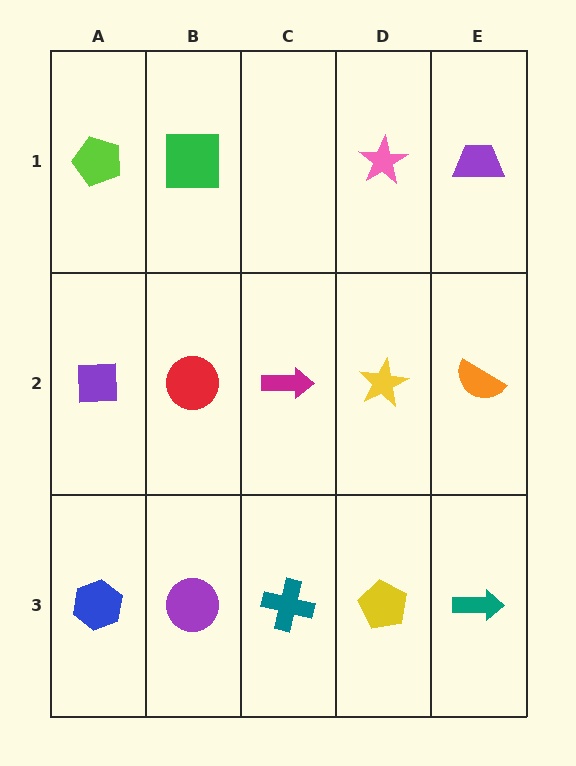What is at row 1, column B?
A green square.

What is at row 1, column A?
A lime pentagon.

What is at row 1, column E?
A purple trapezoid.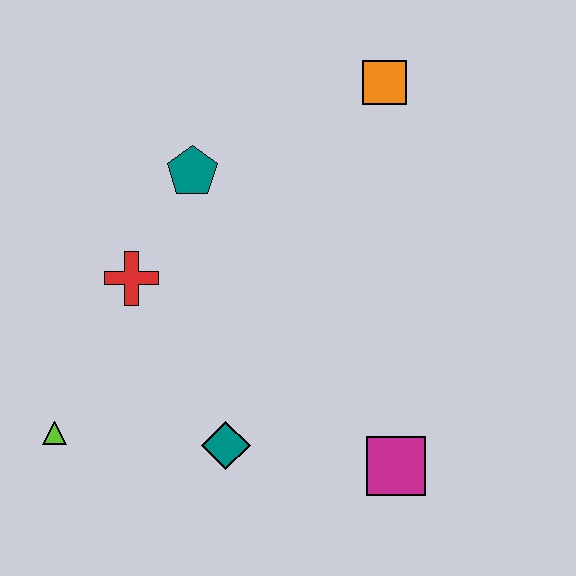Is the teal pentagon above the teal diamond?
Yes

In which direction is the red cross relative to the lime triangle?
The red cross is above the lime triangle.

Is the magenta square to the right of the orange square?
Yes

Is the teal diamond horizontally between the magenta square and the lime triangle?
Yes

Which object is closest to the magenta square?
The teal diamond is closest to the magenta square.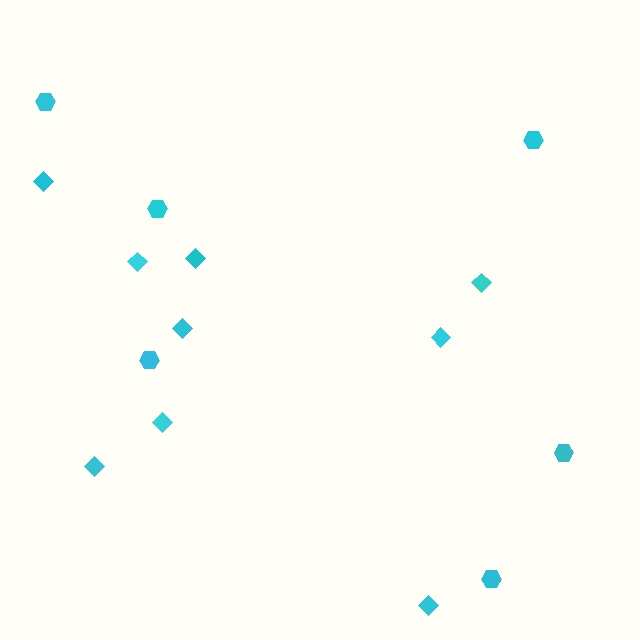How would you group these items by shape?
There are 2 groups: one group of diamonds (9) and one group of hexagons (6).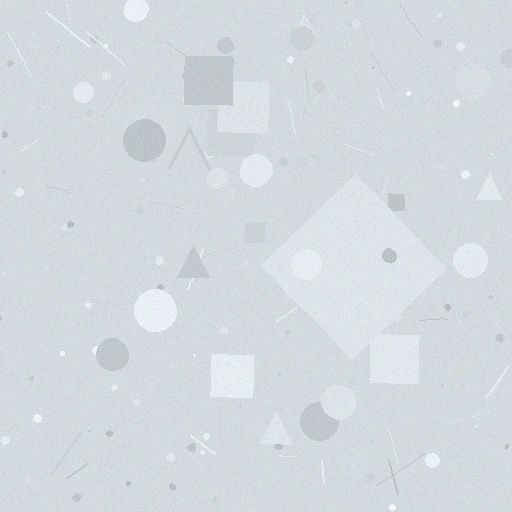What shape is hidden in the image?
A diamond is hidden in the image.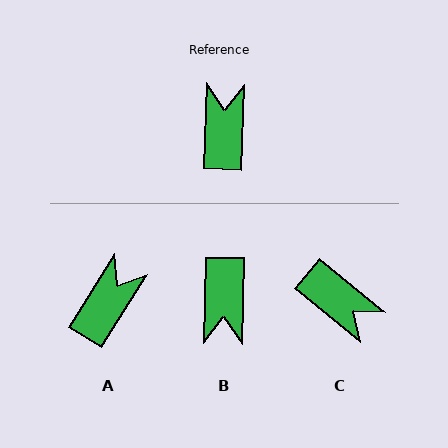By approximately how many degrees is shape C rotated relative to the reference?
Approximately 127 degrees clockwise.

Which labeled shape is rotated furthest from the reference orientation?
B, about 179 degrees away.